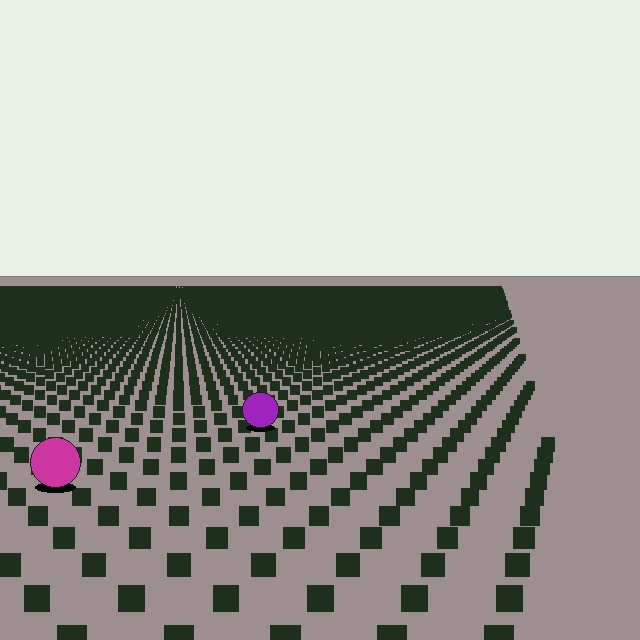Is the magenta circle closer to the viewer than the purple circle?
Yes. The magenta circle is closer — you can tell from the texture gradient: the ground texture is coarser near it.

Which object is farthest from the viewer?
The purple circle is farthest from the viewer. It appears smaller and the ground texture around it is denser.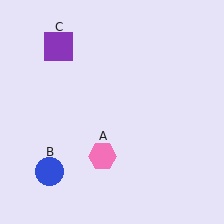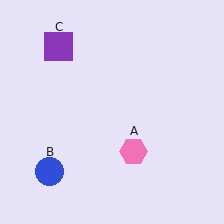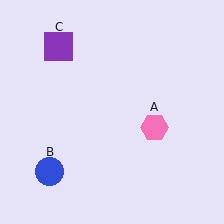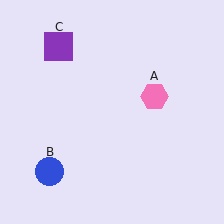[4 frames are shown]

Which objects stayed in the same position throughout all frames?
Blue circle (object B) and purple square (object C) remained stationary.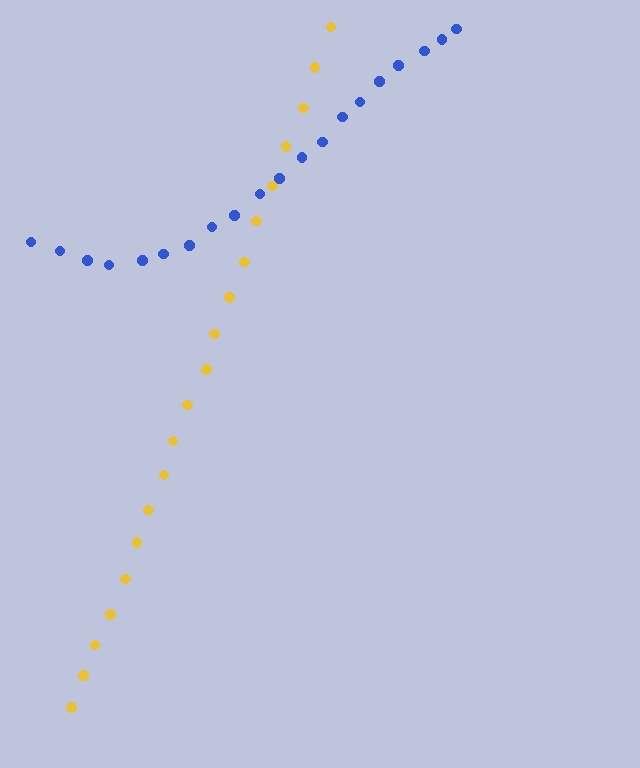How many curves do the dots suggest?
There are 2 distinct paths.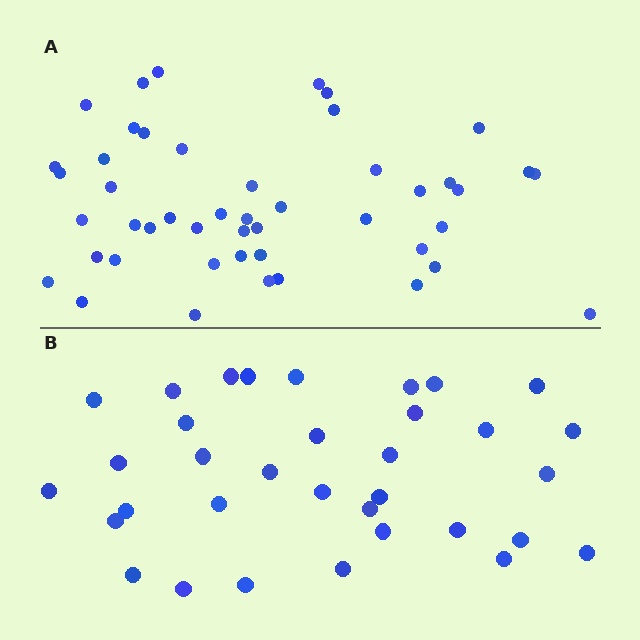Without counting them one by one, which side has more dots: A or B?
Region A (the top region) has more dots.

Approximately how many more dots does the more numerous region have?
Region A has approximately 15 more dots than region B.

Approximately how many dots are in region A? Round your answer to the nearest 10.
About 50 dots. (The exact count is 47, which rounds to 50.)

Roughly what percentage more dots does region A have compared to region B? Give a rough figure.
About 40% more.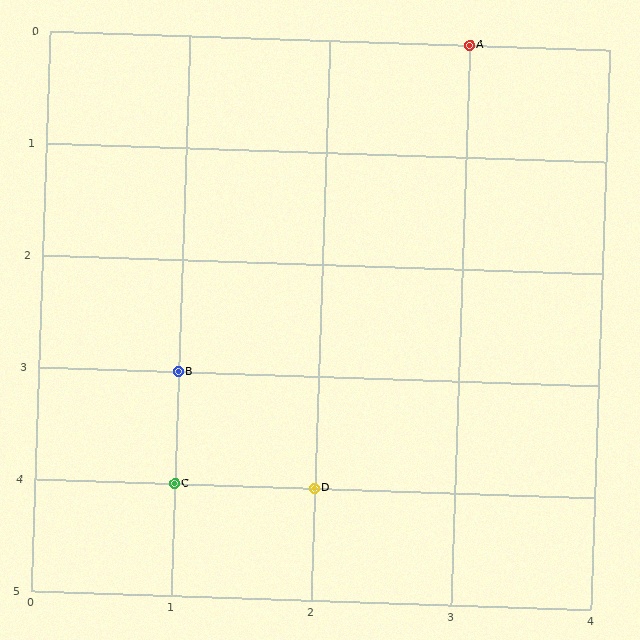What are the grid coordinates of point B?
Point B is at grid coordinates (1, 3).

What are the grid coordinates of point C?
Point C is at grid coordinates (1, 4).